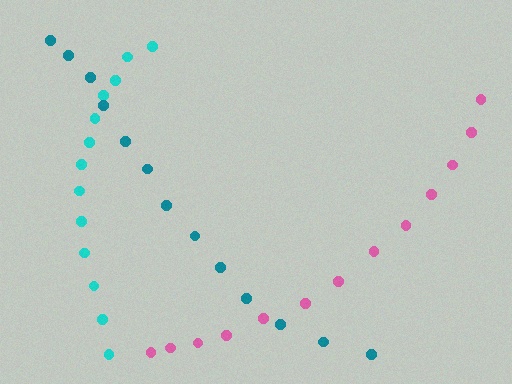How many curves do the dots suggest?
There are 3 distinct paths.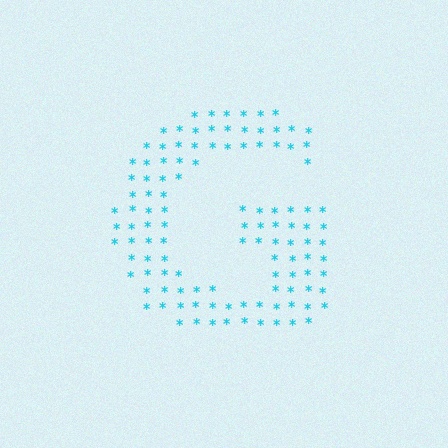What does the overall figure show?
The overall figure shows the letter G.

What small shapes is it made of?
It is made of small asterisks.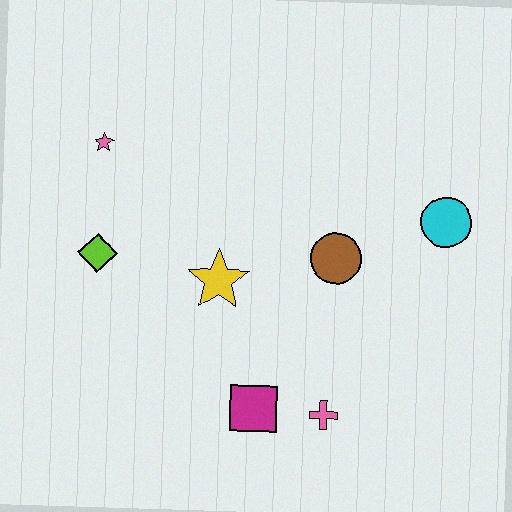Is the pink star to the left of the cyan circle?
Yes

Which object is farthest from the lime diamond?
The cyan circle is farthest from the lime diamond.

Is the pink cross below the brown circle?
Yes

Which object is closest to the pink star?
The lime diamond is closest to the pink star.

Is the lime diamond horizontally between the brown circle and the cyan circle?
No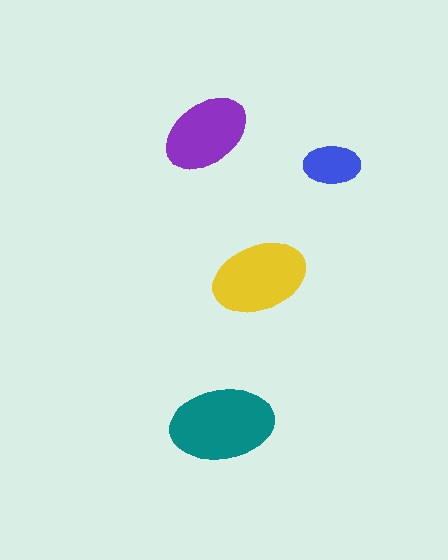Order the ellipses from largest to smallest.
the teal one, the yellow one, the purple one, the blue one.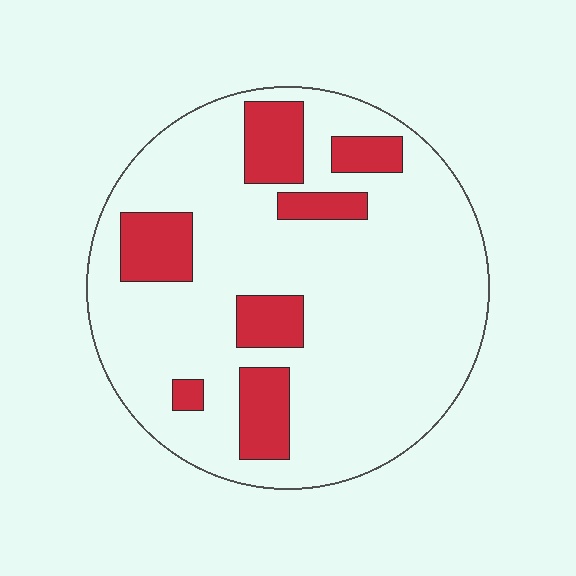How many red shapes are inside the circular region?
7.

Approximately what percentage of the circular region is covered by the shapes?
Approximately 20%.